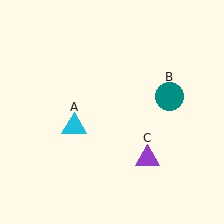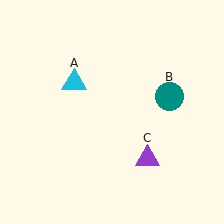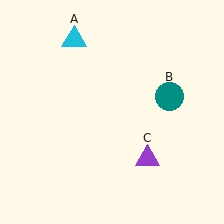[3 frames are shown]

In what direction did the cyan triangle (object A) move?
The cyan triangle (object A) moved up.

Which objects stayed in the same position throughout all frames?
Teal circle (object B) and purple triangle (object C) remained stationary.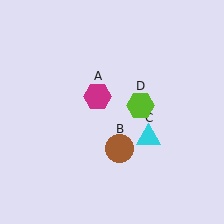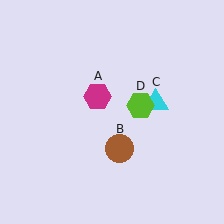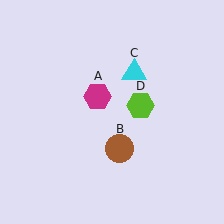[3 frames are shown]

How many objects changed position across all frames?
1 object changed position: cyan triangle (object C).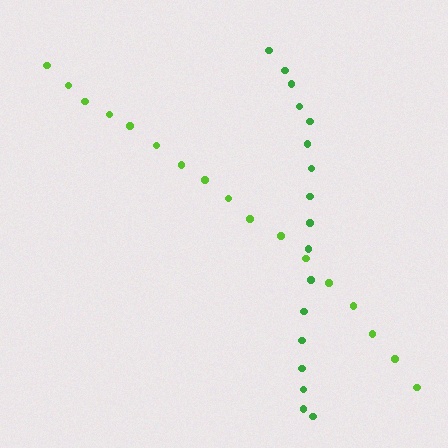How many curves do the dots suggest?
There are 2 distinct paths.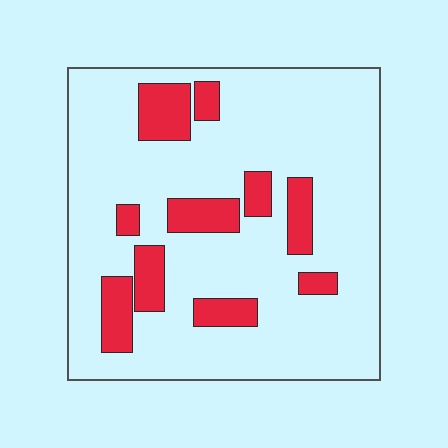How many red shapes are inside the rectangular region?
10.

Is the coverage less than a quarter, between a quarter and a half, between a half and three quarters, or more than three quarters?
Less than a quarter.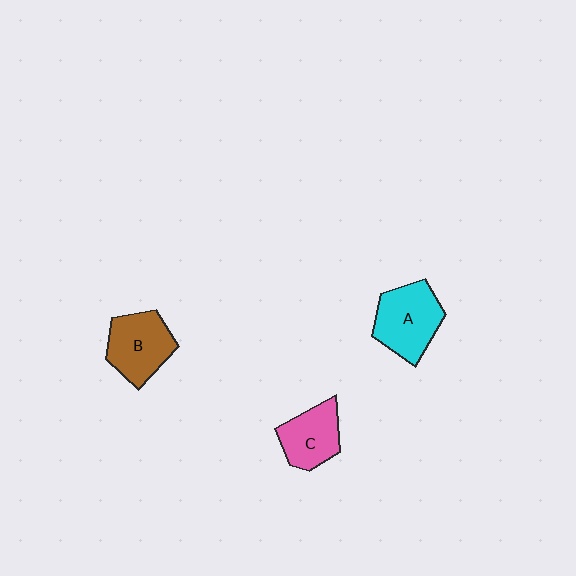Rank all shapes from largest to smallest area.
From largest to smallest: A (cyan), B (brown), C (pink).